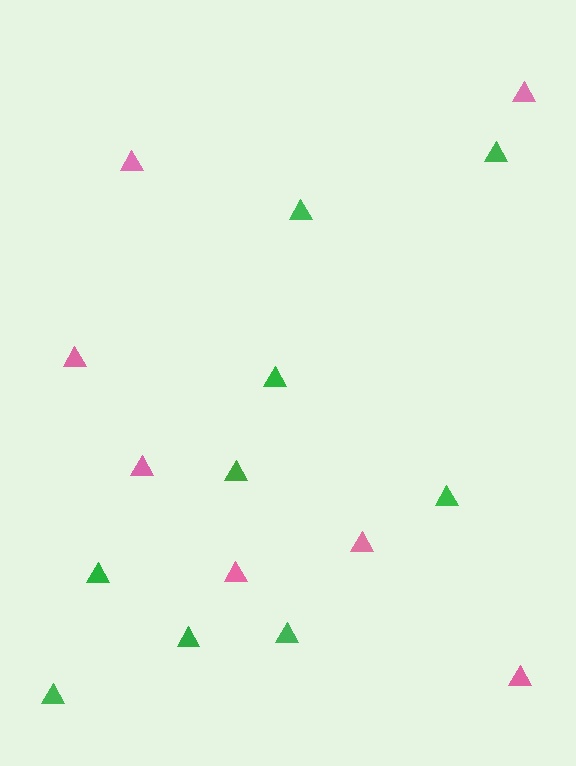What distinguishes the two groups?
There are 2 groups: one group of pink triangles (7) and one group of green triangles (9).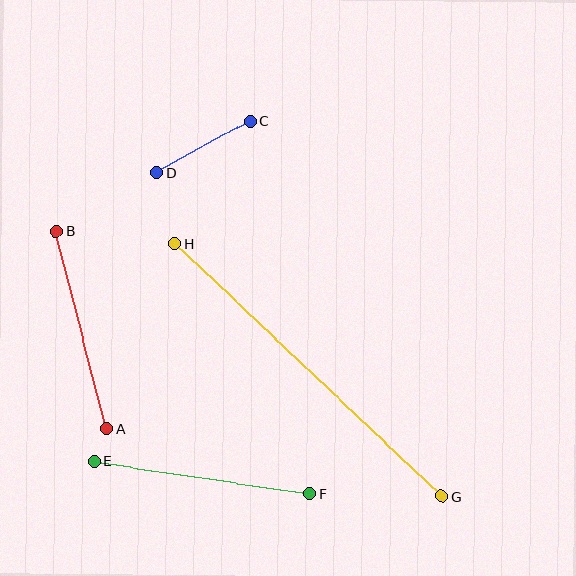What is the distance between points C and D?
The distance is approximately 107 pixels.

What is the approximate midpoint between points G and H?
The midpoint is at approximately (308, 370) pixels.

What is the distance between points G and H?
The distance is approximately 367 pixels.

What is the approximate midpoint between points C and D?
The midpoint is at approximately (203, 146) pixels.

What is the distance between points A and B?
The distance is approximately 204 pixels.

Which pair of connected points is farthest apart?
Points G and H are farthest apart.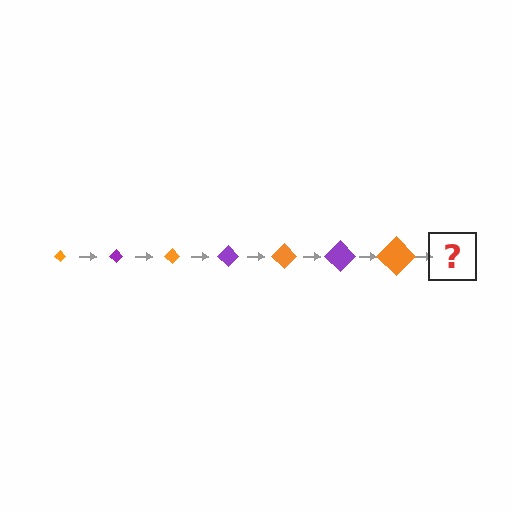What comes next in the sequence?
The next element should be a purple diamond, larger than the previous one.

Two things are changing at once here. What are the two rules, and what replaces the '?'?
The two rules are that the diamond grows larger each step and the color cycles through orange and purple. The '?' should be a purple diamond, larger than the previous one.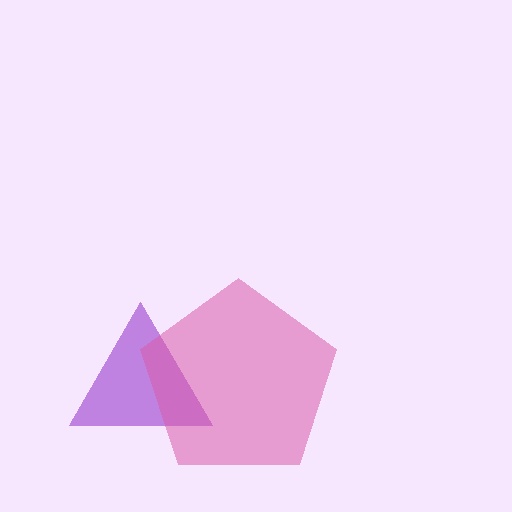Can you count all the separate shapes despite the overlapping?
Yes, there are 2 separate shapes.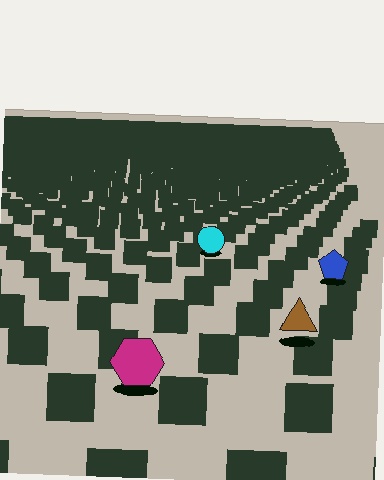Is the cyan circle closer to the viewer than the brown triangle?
No. The brown triangle is closer — you can tell from the texture gradient: the ground texture is coarser near it.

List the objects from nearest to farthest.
From nearest to farthest: the magenta hexagon, the brown triangle, the blue pentagon, the cyan circle.